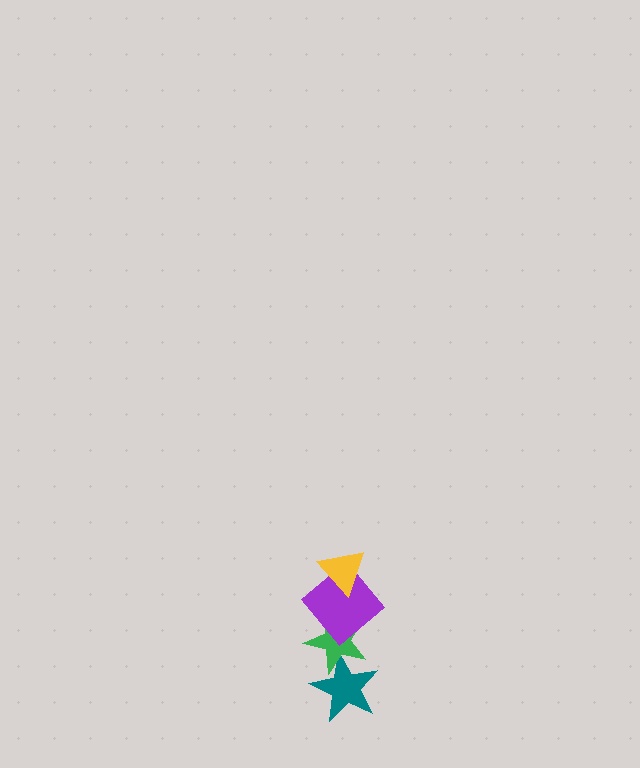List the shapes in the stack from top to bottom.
From top to bottom: the yellow triangle, the purple diamond, the green star, the teal star.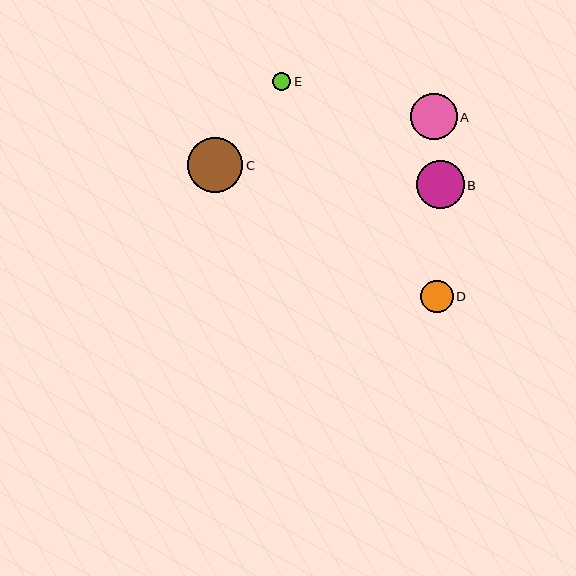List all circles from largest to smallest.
From largest to smallest: C, B, A, D, E.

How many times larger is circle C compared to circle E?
Circle C is approximately 3.1 times the size of circle E.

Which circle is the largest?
Circle C is the largest with a size of approximately 55 pixels.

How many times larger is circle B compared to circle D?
Circle B is approximately 1.5 times the size of circle D.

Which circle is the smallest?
Circle E is the smallest with a size of approximately 18 pixels.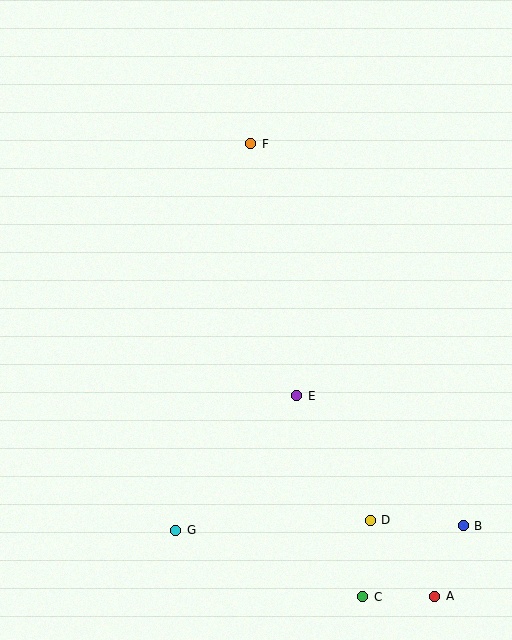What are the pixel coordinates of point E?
Point E is at (297, 396).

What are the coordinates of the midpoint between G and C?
The midpoint between G and C is at (269, 564).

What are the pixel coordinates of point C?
Point C is at (363, 597).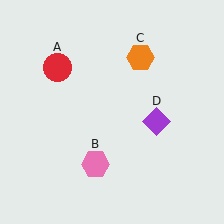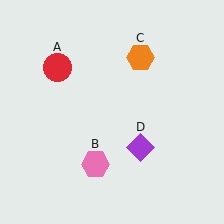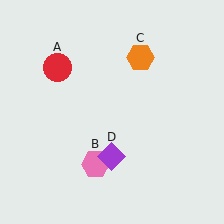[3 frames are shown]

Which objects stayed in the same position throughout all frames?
Red circle (object A) and pink hexagon (object B) and orange hexagon (object C) remained stationary.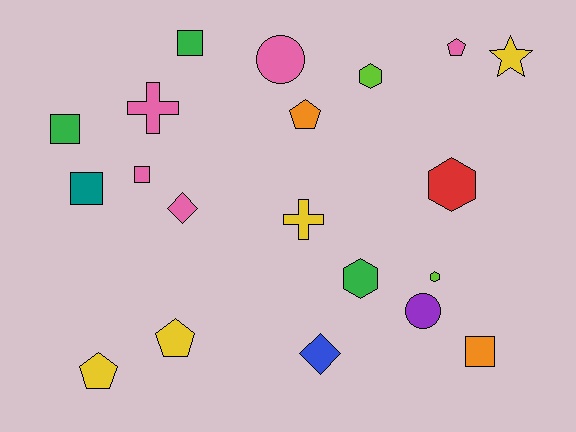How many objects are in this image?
There are 20 objects.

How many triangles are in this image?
There are no triangles.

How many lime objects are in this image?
There are 2 lime objects.